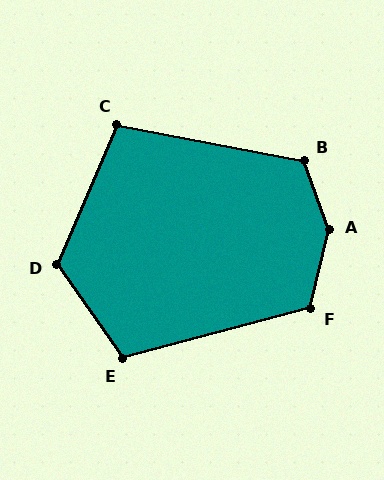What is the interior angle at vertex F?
Approximately 118 degrees (obtuse).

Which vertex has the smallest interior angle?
C, at approximately 102 degrees.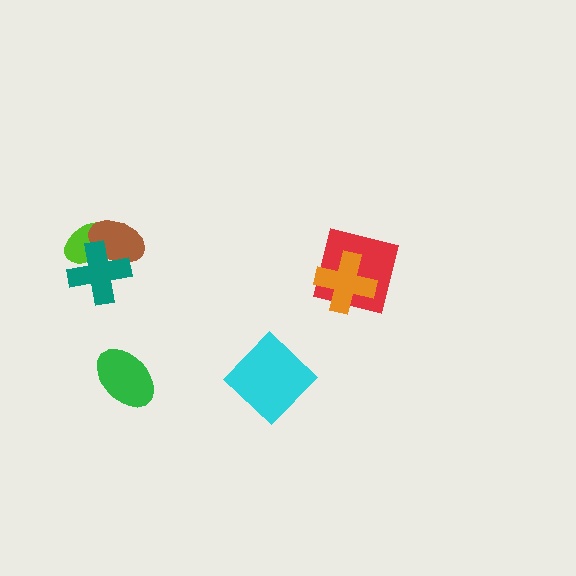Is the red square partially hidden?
Yes, it is partially covered by another shape.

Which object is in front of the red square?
The orange cross is in front of the red square.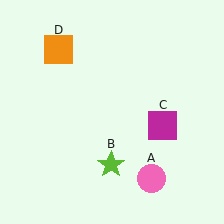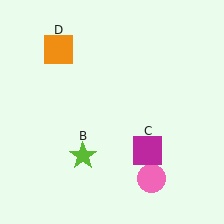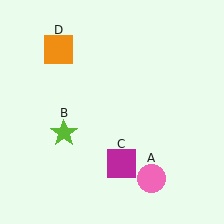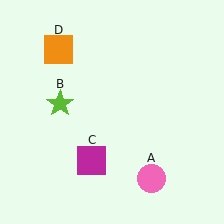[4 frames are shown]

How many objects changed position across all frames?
2 objects changed position: lime star (object B), magenta square (object C).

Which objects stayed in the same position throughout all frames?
Pink circle (object A) and orange square (object D) remained stationary.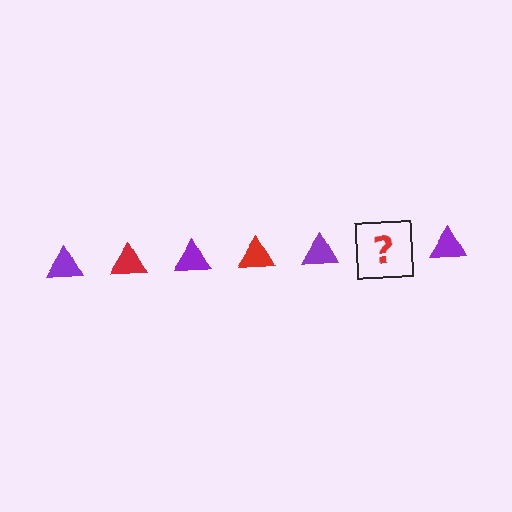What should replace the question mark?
The question mark should be replaced with a red triangle.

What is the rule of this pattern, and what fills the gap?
The rule is that the pattern cycles through purple, red triangles. The gap should be filled with a red triangle.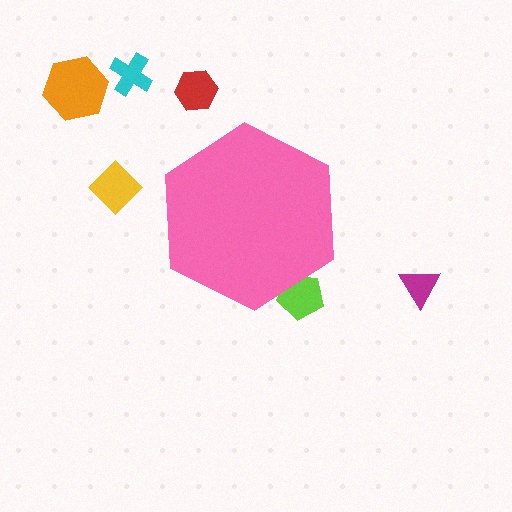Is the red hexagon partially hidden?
No, the red hexagon is fully visible.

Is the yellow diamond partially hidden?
No, the yellow diamond is fully visible.